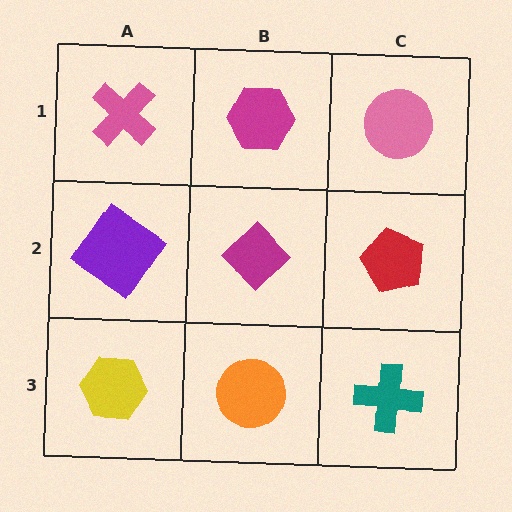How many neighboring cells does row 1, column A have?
2.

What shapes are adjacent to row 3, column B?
A magenta diamond (row 2, column B), a yellow hexagon (row 3, column A), a teal cross (row 3, column C).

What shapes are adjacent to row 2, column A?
A pink cross (row 1, column A), a yellow hexagon (row 3, column A), a magenta diamond (row 2, column B).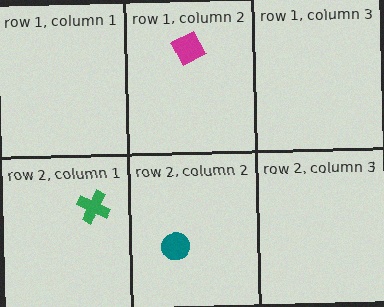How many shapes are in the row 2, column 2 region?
1.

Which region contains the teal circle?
The row 2, column 2 region.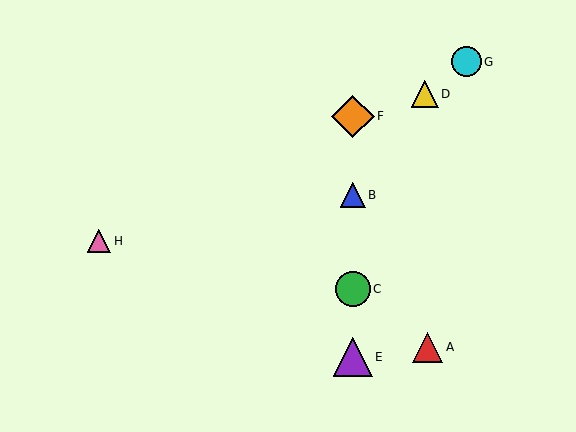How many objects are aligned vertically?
4 objects (B, C, E, F) are aligned vertically.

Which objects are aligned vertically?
Objects B, C, E, F are aligned vertically.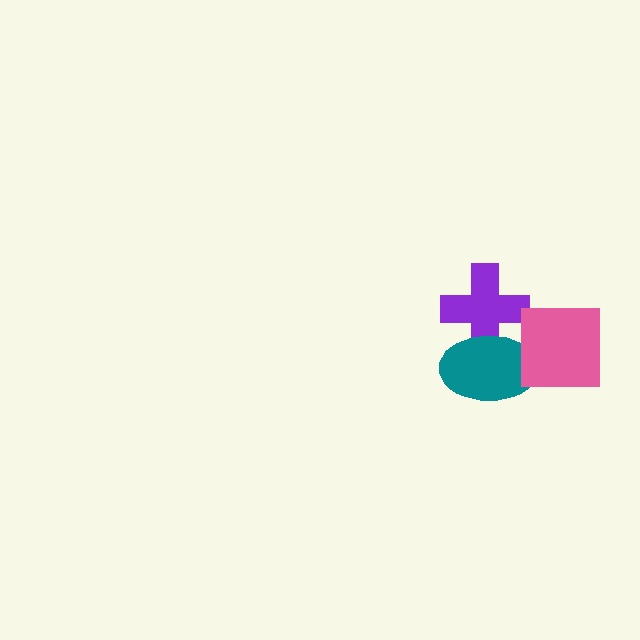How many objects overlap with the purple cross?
1 object overlaps with the purple cross.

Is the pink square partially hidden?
No, no other shape covers it.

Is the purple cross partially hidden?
Yes, it is partially covered by another shape.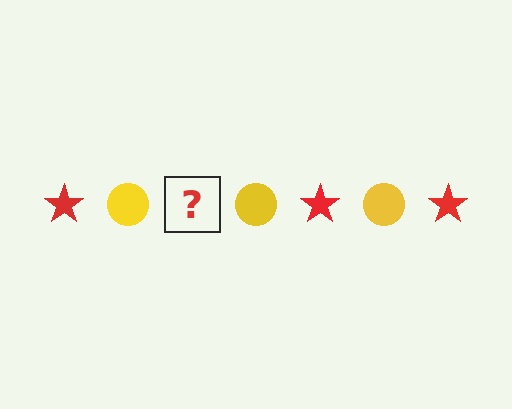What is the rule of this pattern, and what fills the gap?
The rule is that the pattern alternates between red star and yellow circle. The gap should be filled with a red star.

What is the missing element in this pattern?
The missing element is a red star.